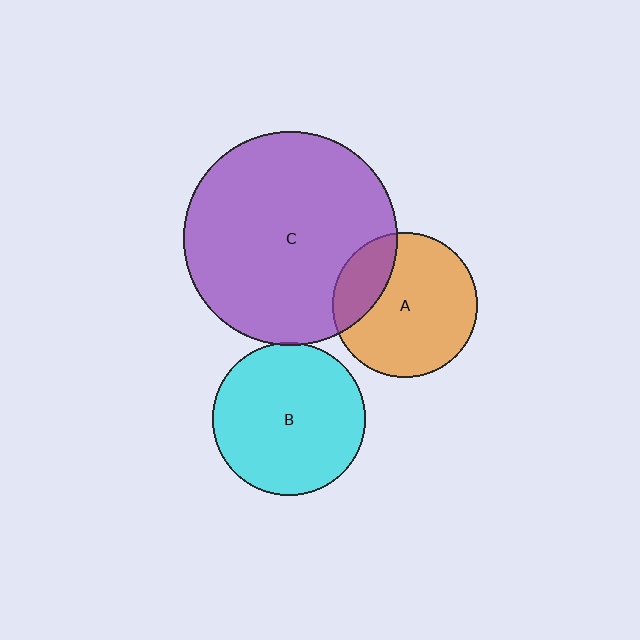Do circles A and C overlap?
Yes.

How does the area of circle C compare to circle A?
Approximately 2.2 times.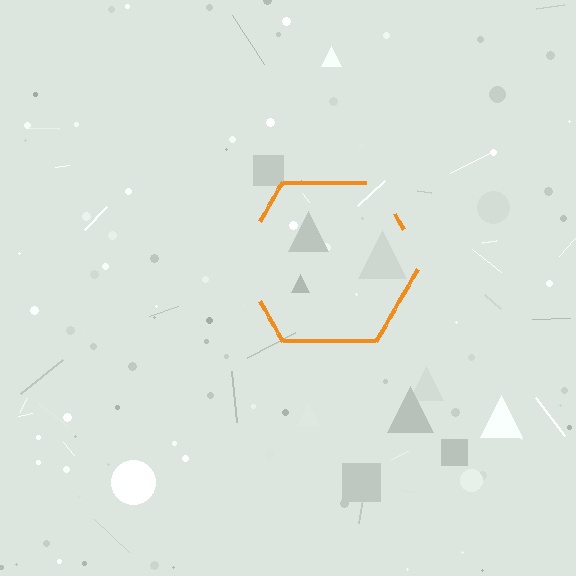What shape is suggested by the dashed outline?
The dashed outline suggests a hexagon.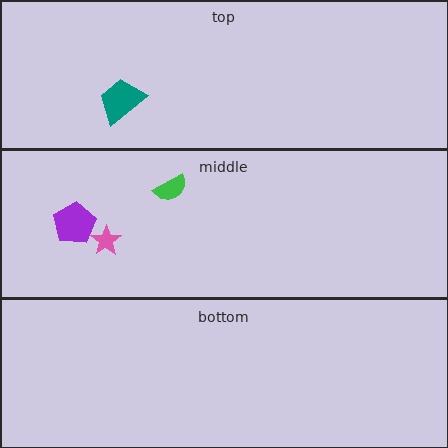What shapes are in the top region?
The teal trapezoid.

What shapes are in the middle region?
The pink star, the purple pentagon, the green semicircle.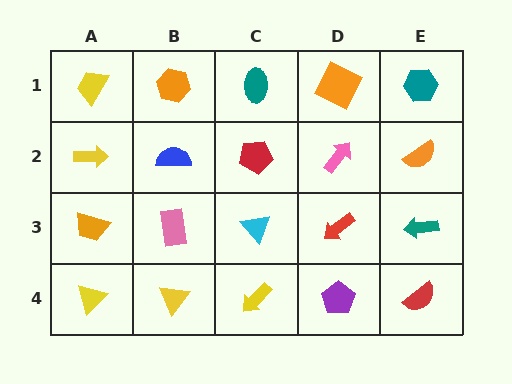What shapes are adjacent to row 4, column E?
A teal arrow (row 3, column E), a purple pentagon (row 4, column D).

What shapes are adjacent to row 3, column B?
A blue semicircle (row 2, column B), a yellow triangle (row 4, column B), an orange trapezoid (row 3, column A), a cyan triangle (row 3, column C).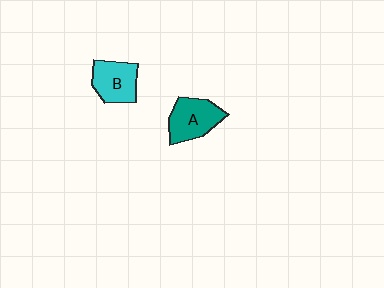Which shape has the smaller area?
Shape B (cyan).